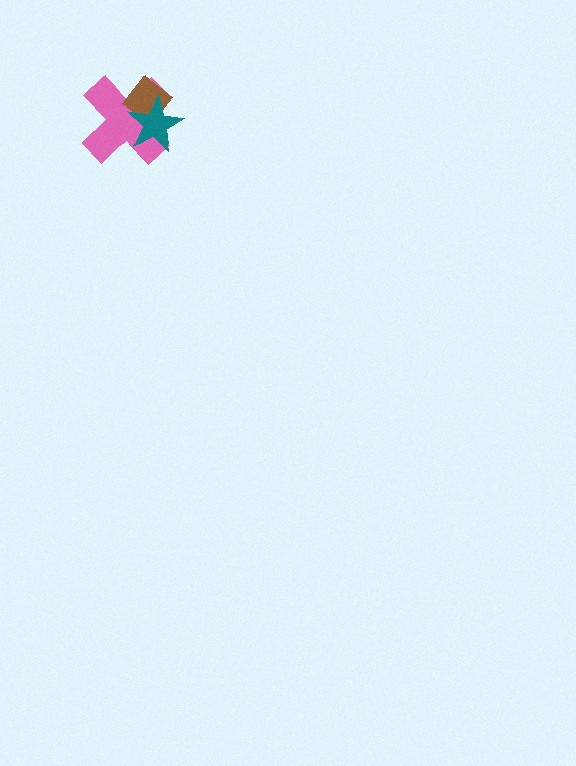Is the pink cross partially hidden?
Yes, it is partially covered by another shape.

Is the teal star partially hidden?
No, no other shape covers it.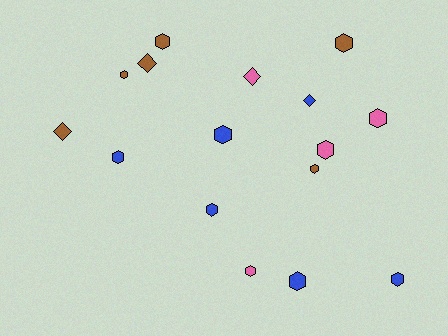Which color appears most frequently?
Brown, with 6 objects.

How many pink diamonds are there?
There is 1 pink diamond.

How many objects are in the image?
There are 16 objects.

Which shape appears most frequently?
Hexagon, with 12 objects.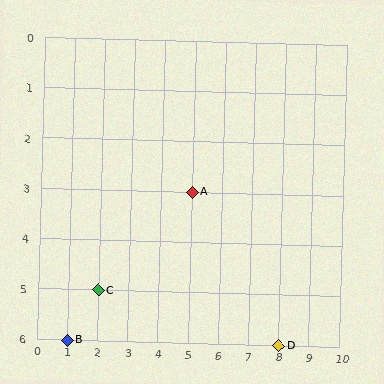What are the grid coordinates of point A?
Point A is at grid coordinates (5, 3).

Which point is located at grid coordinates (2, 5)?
Point C is at (2, 5).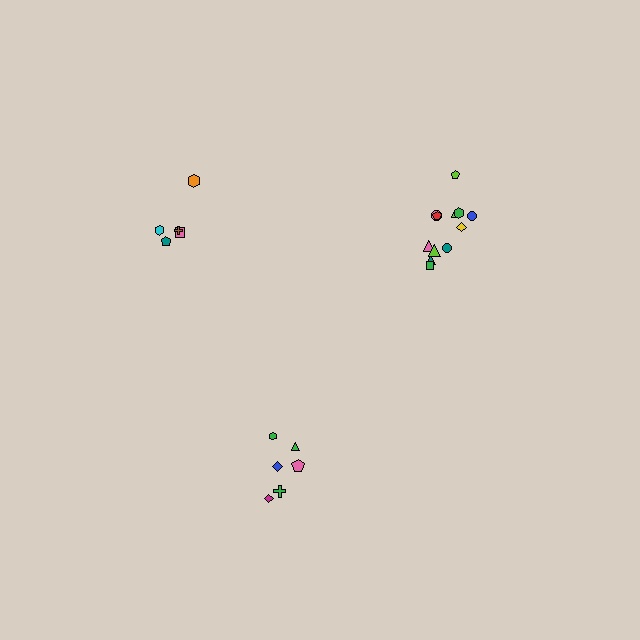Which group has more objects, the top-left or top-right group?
The top-right group.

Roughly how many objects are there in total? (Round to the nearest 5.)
Roughly 25 objects in total.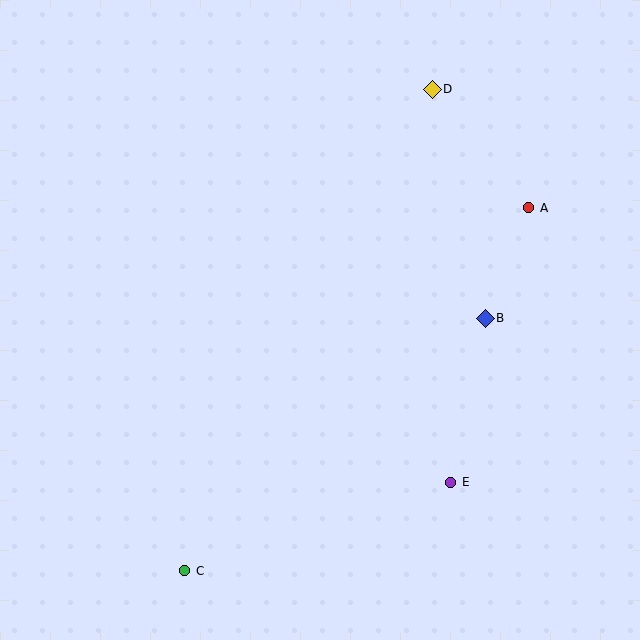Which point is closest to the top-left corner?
Point D is closest to the top-left corner.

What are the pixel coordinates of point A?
Point A is at (529, 208).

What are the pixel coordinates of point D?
Point D is at (432, 89).